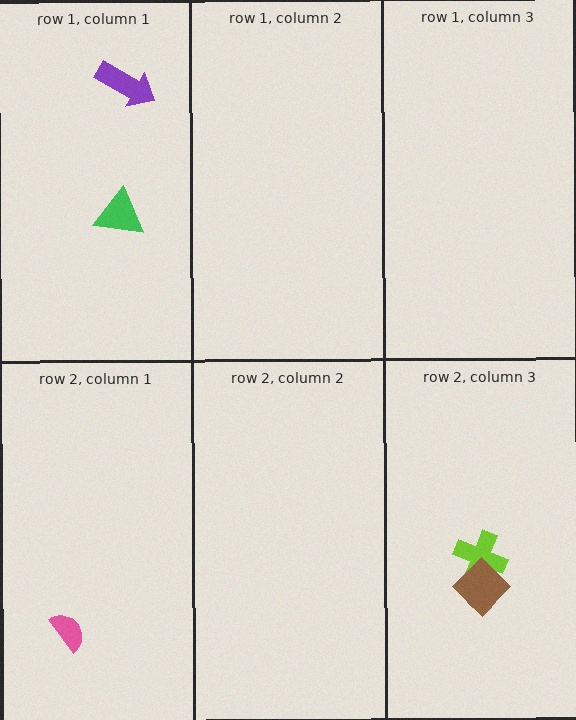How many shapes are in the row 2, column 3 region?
2.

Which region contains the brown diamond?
The row 2, column 3 region.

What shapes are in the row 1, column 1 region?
The purple arrow, the green triangle.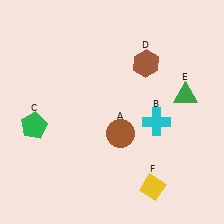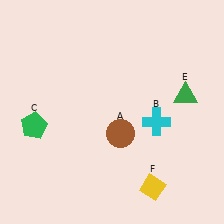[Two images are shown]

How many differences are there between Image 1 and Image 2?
There is 1 difference between the two images.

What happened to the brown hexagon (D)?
The brown hexagon (D) was removed in Image 2. It was in the top-right area of Image 1.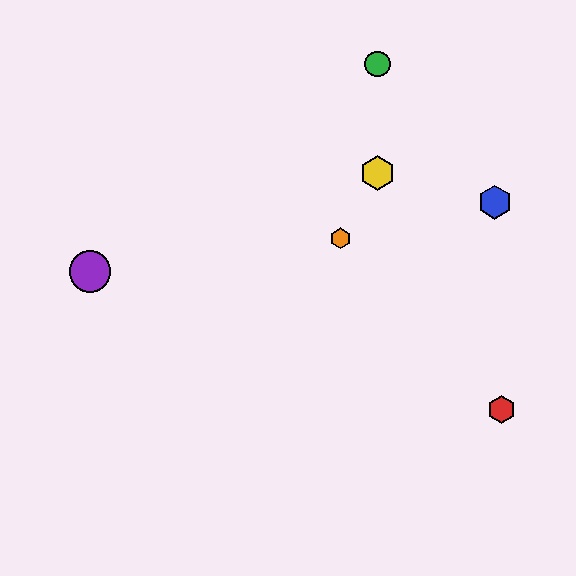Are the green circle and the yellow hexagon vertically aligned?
Yes, both are at x≈377.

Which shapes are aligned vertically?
The green circle, the yellow hexagon are aligned vertically.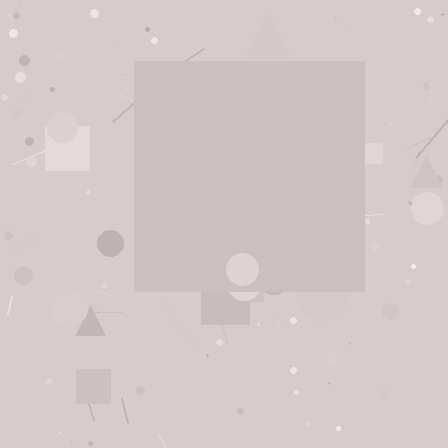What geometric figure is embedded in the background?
A square is embedded in the background.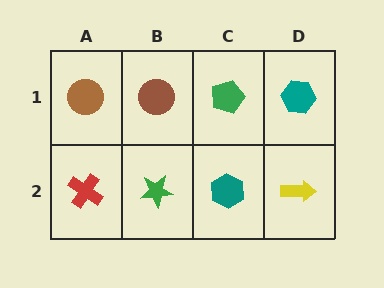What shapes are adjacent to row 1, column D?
A yellow arrow (row 2, column D), a green pentagon (row 1, column C).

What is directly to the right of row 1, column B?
A green pentagon.